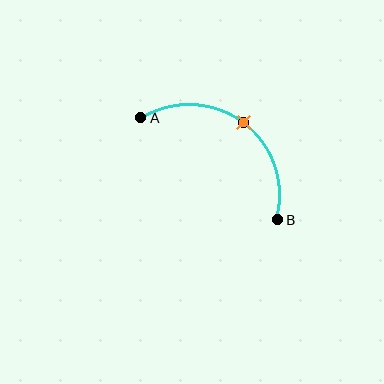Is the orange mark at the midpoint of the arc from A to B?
Yes. The orange mark lies on the arc at equal arc-length from both A and B — it is the arc midpoint.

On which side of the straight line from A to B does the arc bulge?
The arc bulges above and to the right of the straight line connecting A and B.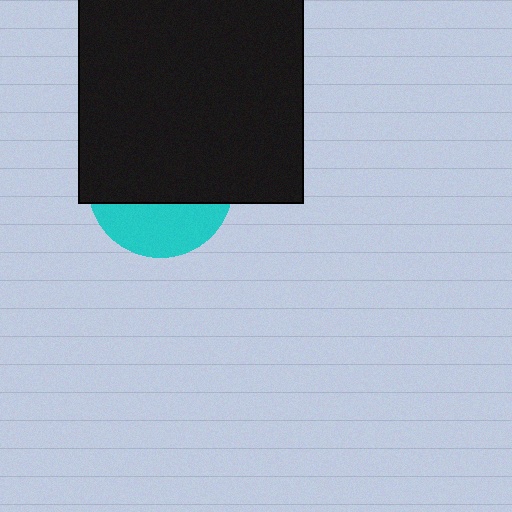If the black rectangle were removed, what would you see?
You would see the complete cyan circle.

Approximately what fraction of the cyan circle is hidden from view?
Roughly 66% of the cyan circle is hidden behind the black rectangle.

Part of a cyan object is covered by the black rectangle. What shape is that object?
It is a circle.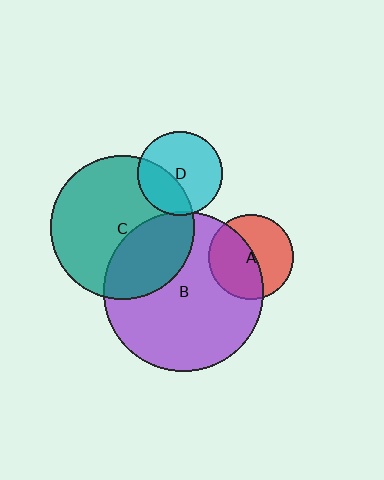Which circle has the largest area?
Circle B (purple).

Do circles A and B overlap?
Yes.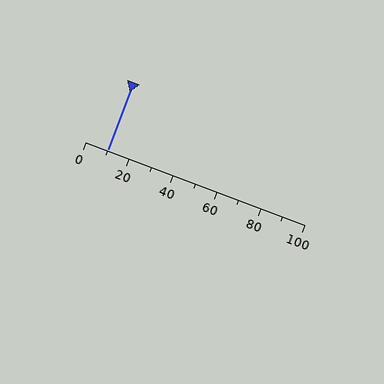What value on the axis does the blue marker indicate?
The marker indicates approximately 10.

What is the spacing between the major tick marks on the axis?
The major ticks are spaced 20 apart.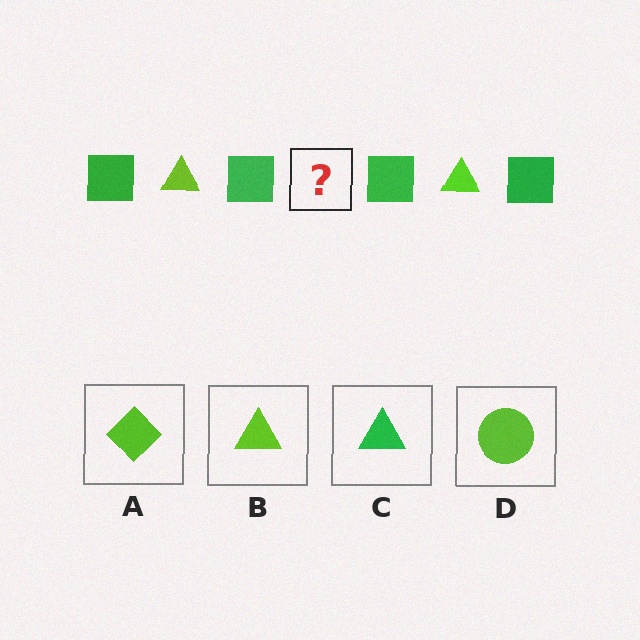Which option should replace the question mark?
Option B.